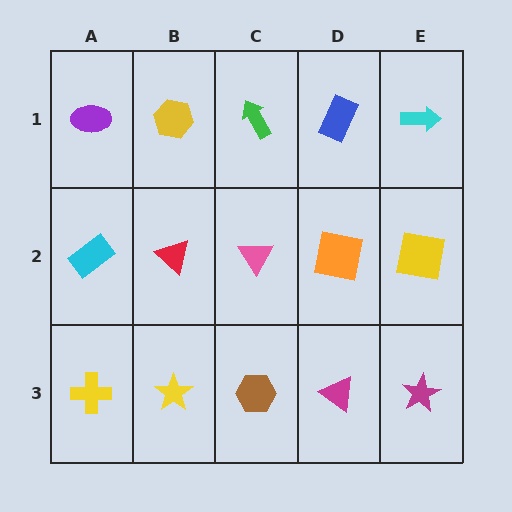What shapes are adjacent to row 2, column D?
A blue rectangle (row 1, column D), a magenta triangle (row 3, column D), a pink triangle (row 2, column C), a yellow square (row 2, column E).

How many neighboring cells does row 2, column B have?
4.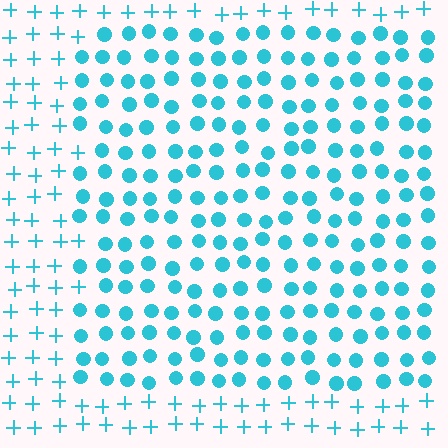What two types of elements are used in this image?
The image uses circles inside the rectangle region and plus signs outside it.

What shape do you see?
I see a rectangle.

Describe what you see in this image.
The image is filled with small cyan elements arranged in a uniform grid. A rectangle-shaped region contains circles, while the surrounding area contains plus signs. The boundary is defined purely by the change in element shape.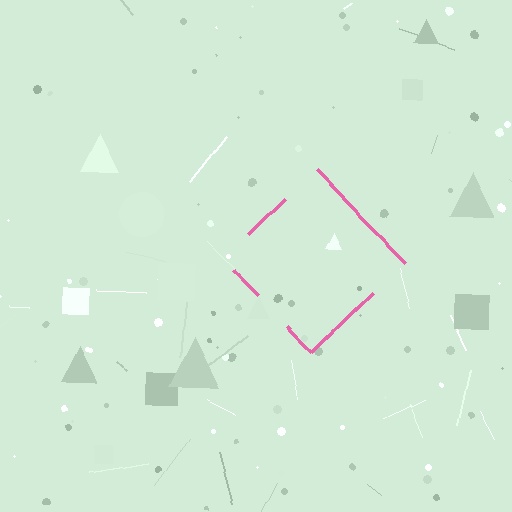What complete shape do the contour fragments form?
The contour fragments form a diamond.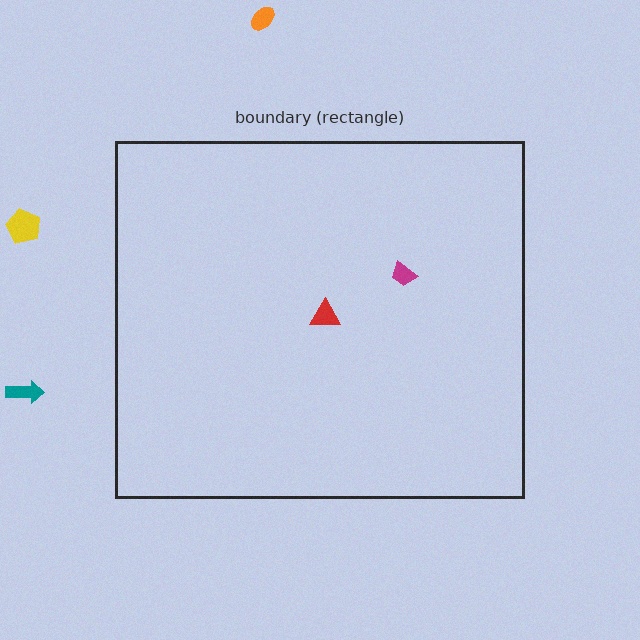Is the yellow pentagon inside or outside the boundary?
Outside.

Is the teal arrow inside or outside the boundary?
Outside.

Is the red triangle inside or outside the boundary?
Inside.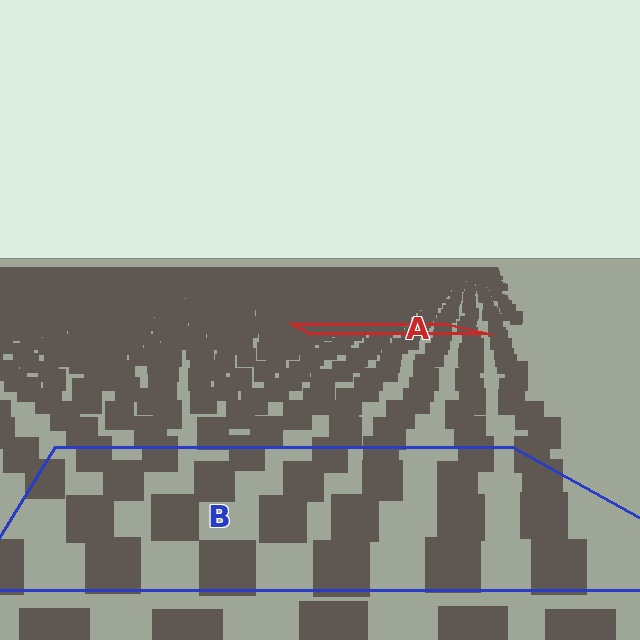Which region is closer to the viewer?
Region B is closer. The texture elements there are larger and more spread out.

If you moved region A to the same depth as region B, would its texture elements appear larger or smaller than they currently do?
They would appear larger. At a closer depth, the same texture elements are projected at a bigger on-screen size.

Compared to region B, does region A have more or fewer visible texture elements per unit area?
Region A has more texture elements per unit area — they are packed more densely because it is farther away.